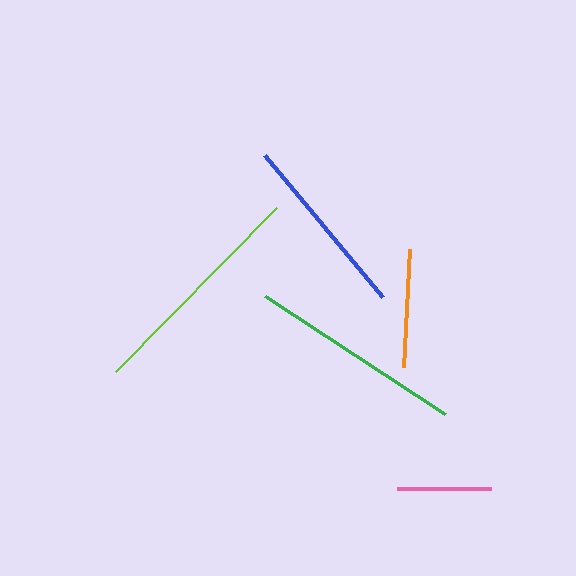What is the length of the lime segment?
The lime segment is approximately 229 pixels long.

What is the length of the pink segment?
The pink segment is approximately 93 pixels long.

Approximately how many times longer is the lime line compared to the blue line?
The lime line is approximately 1.2 times the length of the blue line.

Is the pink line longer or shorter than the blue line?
The blue line is longer than the pink line.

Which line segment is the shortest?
The pink line is the shortest at approximately 93 pixels.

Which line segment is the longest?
The lime line is the longest at approximately 229 pixels.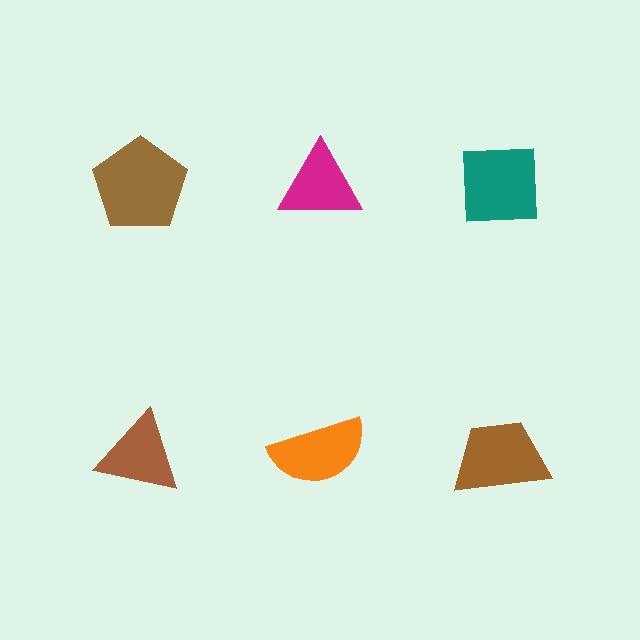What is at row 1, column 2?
A magenta triangle.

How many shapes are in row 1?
3 shapes.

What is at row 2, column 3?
A brown trapezoid.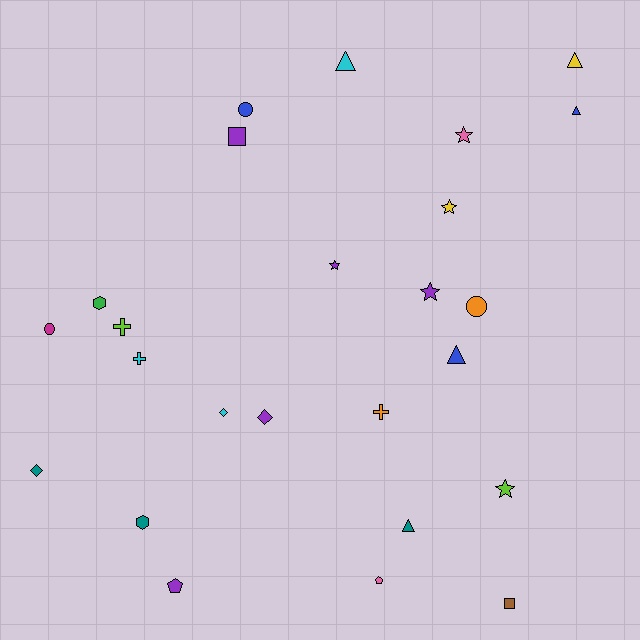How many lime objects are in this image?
There are 2 lime objects.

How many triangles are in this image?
There are 5 triangles.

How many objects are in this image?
There are 25 objects.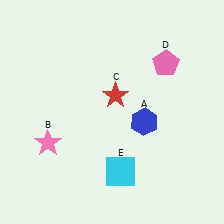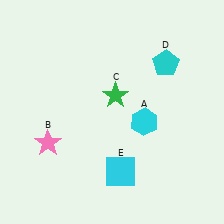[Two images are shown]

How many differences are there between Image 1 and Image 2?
There are 3 differences between the two images.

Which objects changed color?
A changed from blue to cyan. C changed from red to green. D changed from pink to cyan.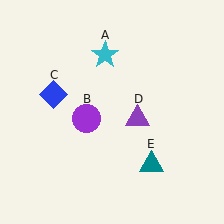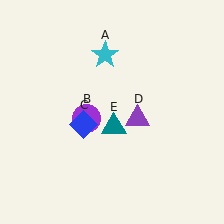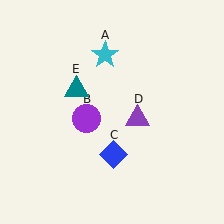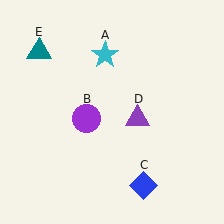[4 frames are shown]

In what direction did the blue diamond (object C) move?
The blue diamond (object C) moved down and to the right.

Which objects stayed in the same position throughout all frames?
Cyan star (object A) and purple circle (object B) and purple triangle (object D) remained stationary.